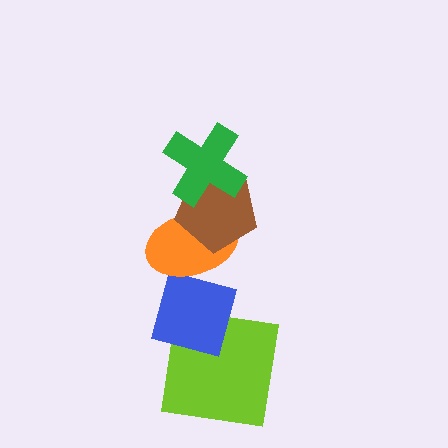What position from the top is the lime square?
The lime square is 5th from the top.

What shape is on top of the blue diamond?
The orange ellipse is on top of the blue diamond.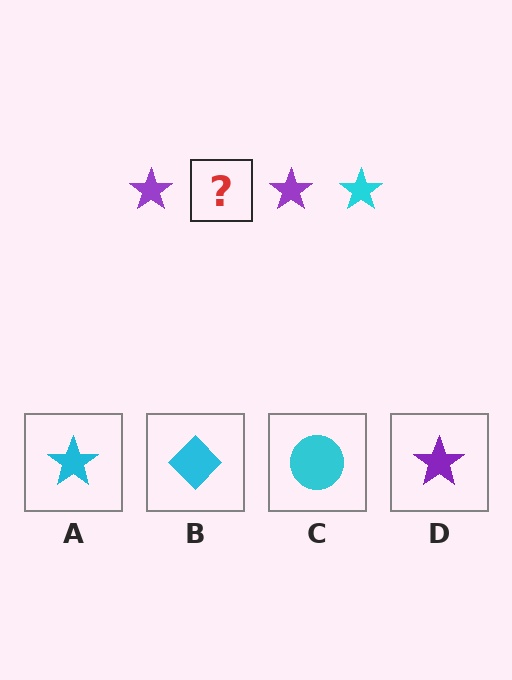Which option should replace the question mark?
Option A.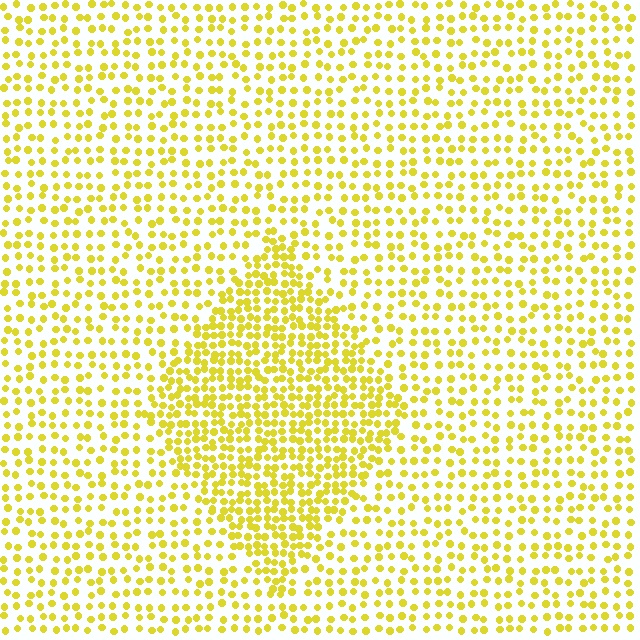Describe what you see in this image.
The image contains small yellow elements arranged at two different densities. A diamond-shaped region is visible where the elements are more densely packed than the surrounding area.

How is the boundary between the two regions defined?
The boundary is defined by a change in element density (approximately 1.9x ratio). All elements are the same color, size, and shape.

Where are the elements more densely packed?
The elements are more densely packed inside the diamond boundary.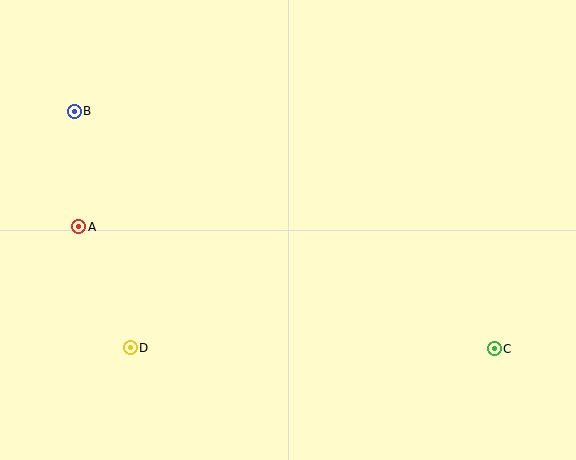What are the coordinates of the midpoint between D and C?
The midpoint between D and C is at (312, 348).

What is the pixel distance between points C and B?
The distance between C and B is 483 pixels.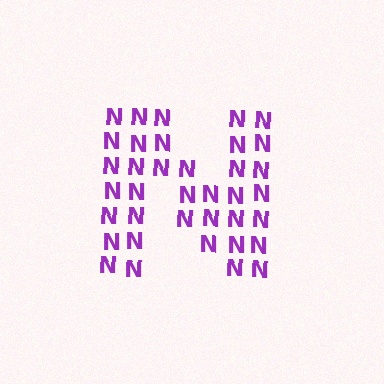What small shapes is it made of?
It is made of small letter N's.